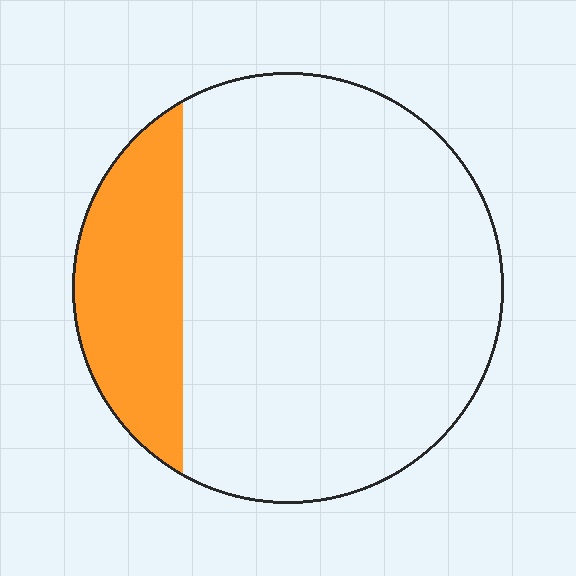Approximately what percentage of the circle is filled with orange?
Approximately 20%.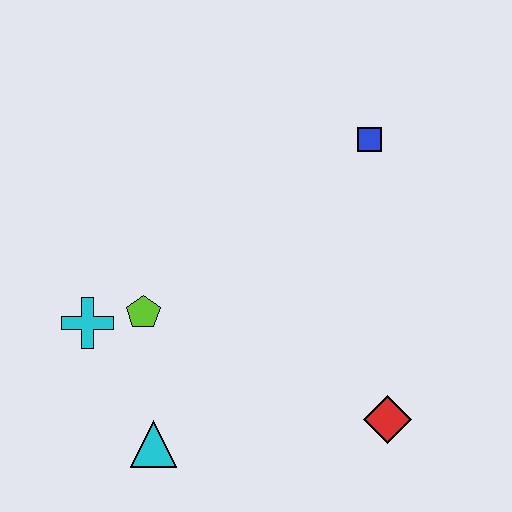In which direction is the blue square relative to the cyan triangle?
The blue square is above the cyan triangle.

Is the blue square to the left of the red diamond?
Yes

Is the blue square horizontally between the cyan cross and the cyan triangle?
No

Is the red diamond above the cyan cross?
No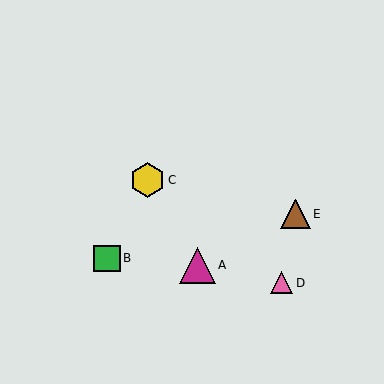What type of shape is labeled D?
Shape D is a pink triangle.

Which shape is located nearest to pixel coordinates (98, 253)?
The green square (labeled B) at (107, 258) is nearest to that location.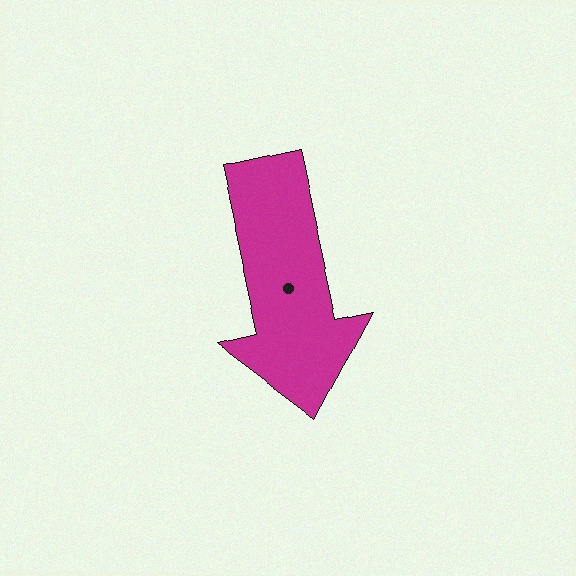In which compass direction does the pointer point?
South.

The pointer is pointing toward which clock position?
Roughly 6 o'clock.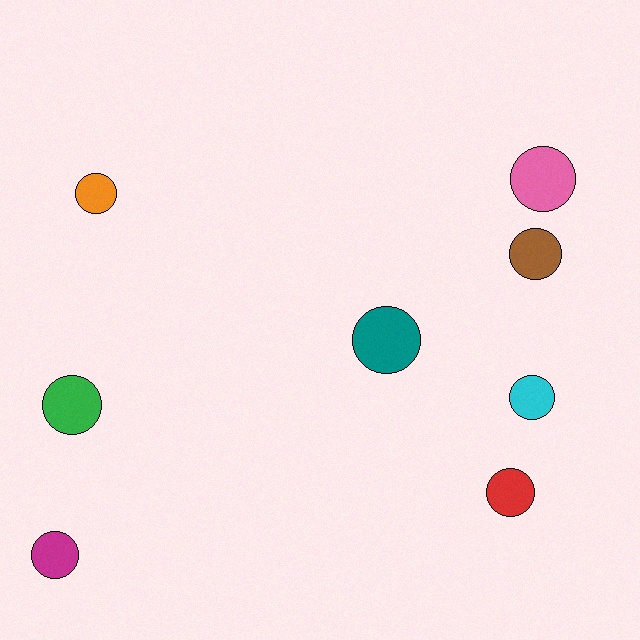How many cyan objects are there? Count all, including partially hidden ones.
There is 1 cyan object.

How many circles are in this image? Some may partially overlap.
There are 8 circles.